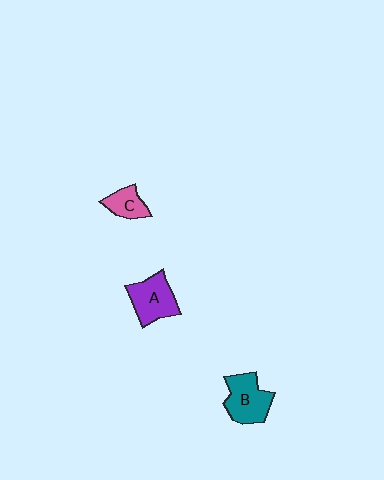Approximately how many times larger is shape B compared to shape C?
Approximately 1.8 times.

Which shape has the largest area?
Shape B (teal).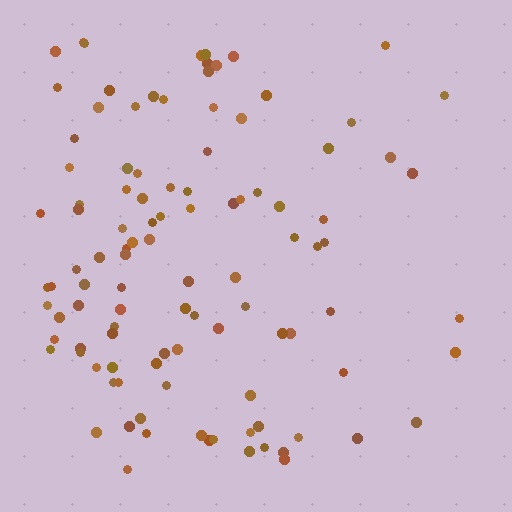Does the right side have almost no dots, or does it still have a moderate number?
Still a moderate number, just noticeably fewer than the left.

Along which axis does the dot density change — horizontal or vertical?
Horizontal.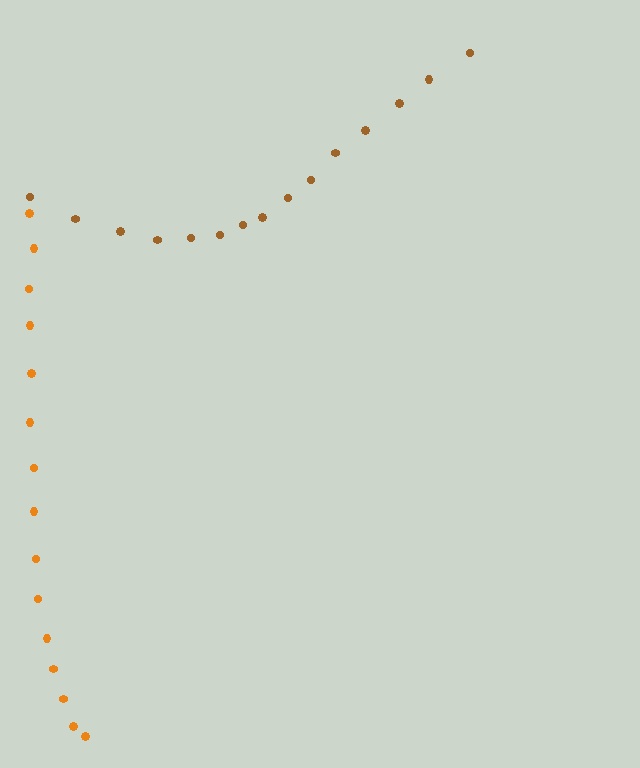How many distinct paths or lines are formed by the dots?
There are 2 distinct paths.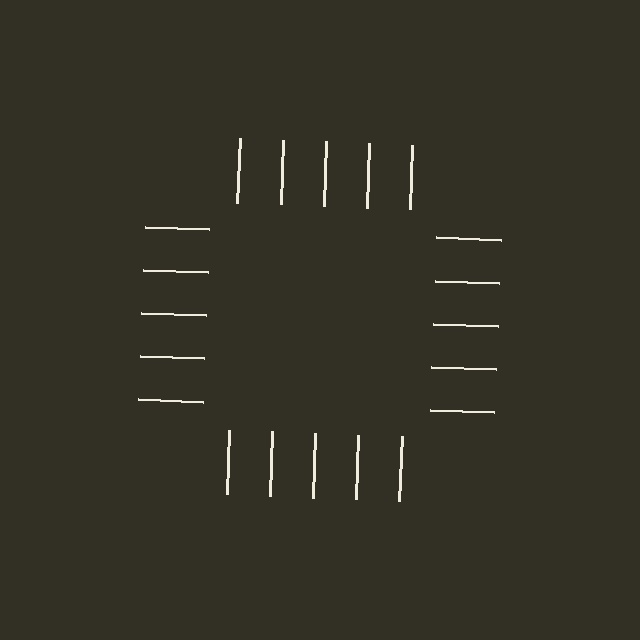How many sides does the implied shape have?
4 sides — the line-ends trace a square.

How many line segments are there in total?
20 — 5 along each of the 4 edges.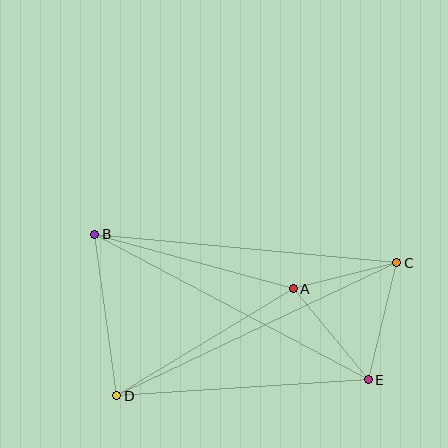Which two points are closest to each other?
Points A and C are closest to each other.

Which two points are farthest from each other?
Points C and D are farthest from each other.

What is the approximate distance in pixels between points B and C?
The distance between B and C is approximately 303 pixels.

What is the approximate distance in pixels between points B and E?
The distance between B and E is approximately 310 pixels.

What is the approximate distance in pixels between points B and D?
The distance between B and D is approximately 163 pixels.